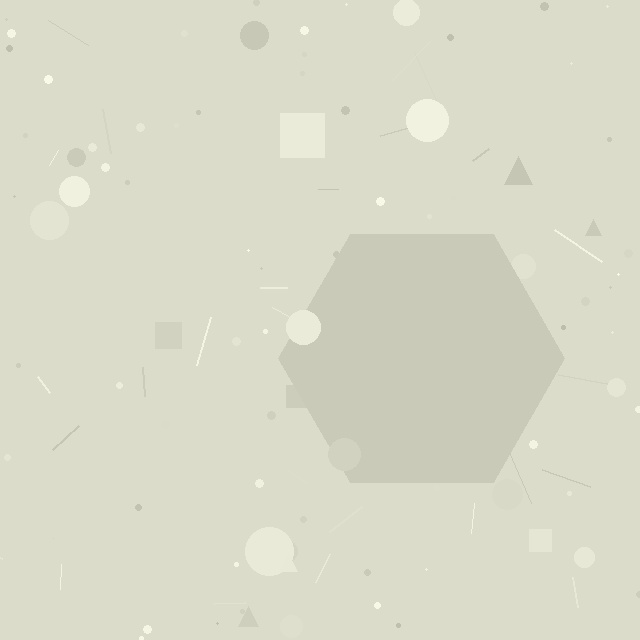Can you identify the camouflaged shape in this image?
The camouflaged shape is a hexagon.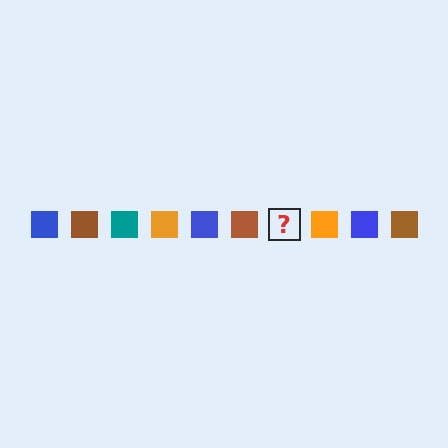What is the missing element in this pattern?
The missing element is a teal square.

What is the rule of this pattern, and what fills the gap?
The rule is that the pattern cycles through blue, brown, teal, orange squares. The gap should be filled with a teal square.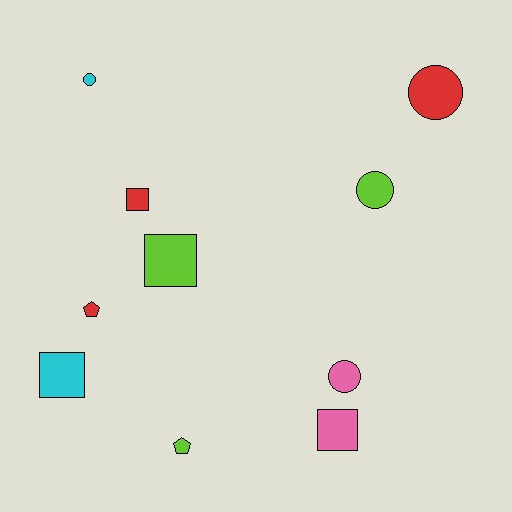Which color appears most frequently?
Red, with 3 objects.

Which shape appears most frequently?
Square, with 4 objects.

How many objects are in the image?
There are 10 objects.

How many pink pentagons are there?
There are no pink pentagons.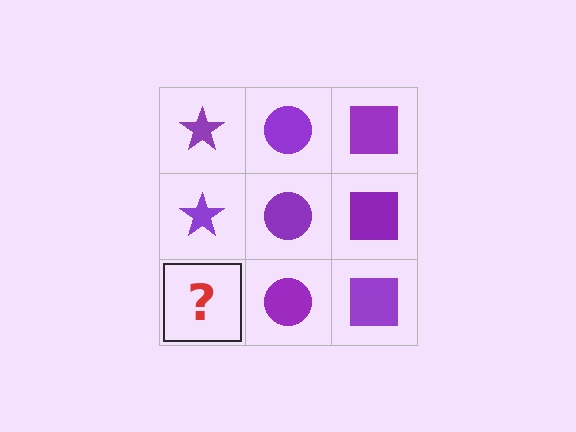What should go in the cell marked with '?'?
The missing cell should contain a purple star.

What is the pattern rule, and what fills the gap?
The rule is that each column has a consistent shape. The gap should be filled with a purple star.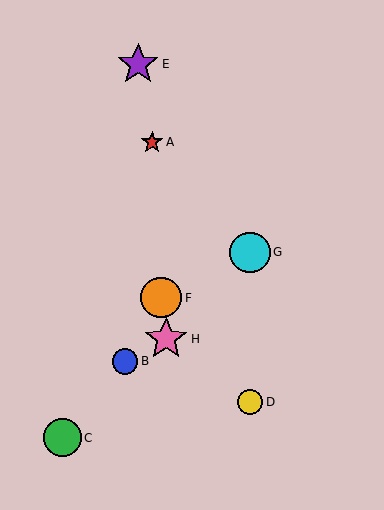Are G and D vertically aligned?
Yes, both are at x≈250.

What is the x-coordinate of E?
Object E is at x≈138.